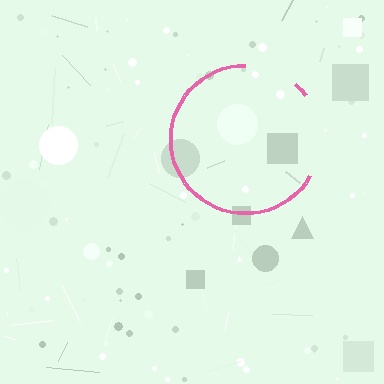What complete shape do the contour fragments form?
The contour fragments form a circle.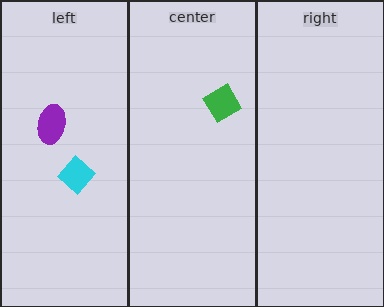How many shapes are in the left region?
2.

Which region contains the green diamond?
The center region.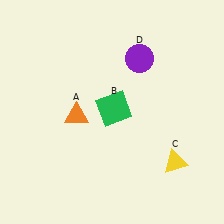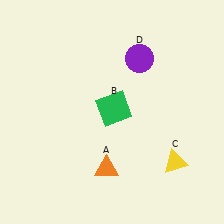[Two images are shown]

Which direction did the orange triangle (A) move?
The orange triangle (A) moved down.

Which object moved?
The orange triangle (A) moved down.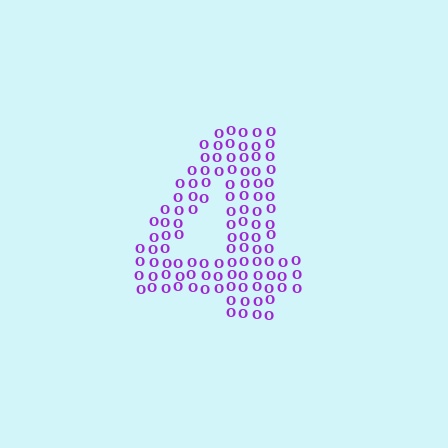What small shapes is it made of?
It is made of small letter O's.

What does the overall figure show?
The overall figure shows the digit 4.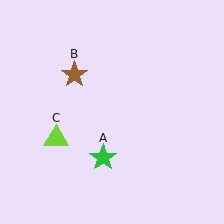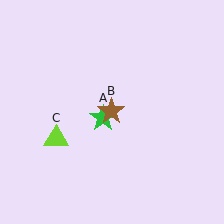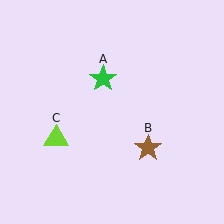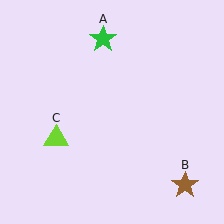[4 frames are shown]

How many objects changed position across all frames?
2 objects changed position: green star (object A), brown star (object B).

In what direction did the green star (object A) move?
The green star (object A) moved up.